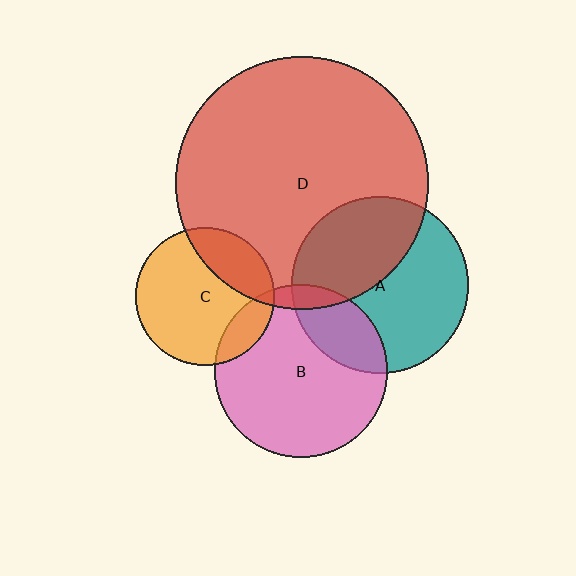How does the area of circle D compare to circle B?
Approximately 2.1 times.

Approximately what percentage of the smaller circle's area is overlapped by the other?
Approximately 40%.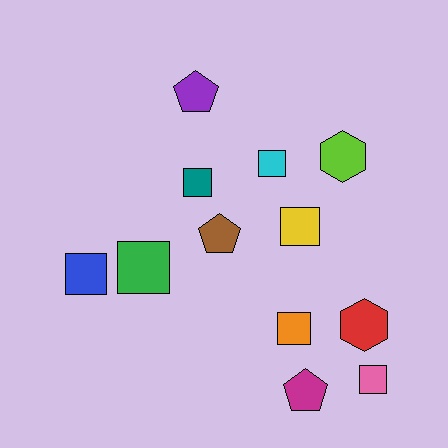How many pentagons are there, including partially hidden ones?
There are 3 pentagons.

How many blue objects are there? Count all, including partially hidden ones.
There is 1 blue object.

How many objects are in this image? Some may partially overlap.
There are 12 objects.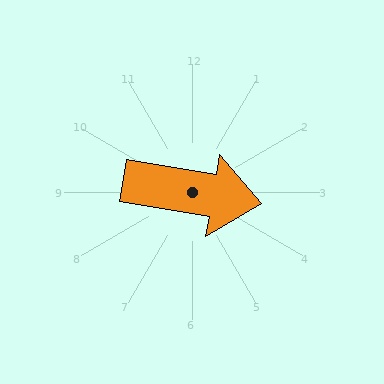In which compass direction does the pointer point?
East.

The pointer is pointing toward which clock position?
Roughly 3 o'clock.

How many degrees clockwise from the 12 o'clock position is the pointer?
Approximately 100 degrees.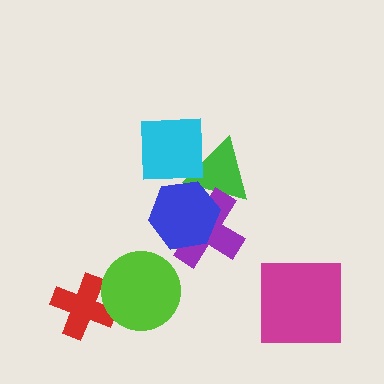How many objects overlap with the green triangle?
3 objects overlap with the green triangle.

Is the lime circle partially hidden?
No, no other shape covers it.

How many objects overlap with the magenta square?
0 objects overlap with the magenta square.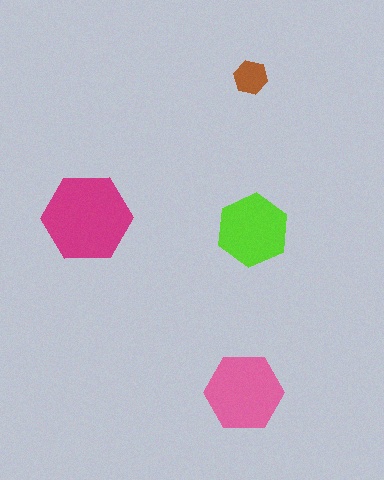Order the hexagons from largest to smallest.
the magenta one, the pink one, the lime one, the brown one.